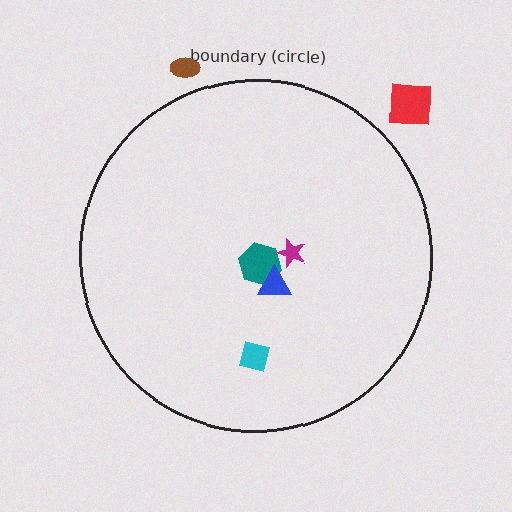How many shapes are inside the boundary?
4 inside, 2 outside.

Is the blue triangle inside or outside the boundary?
Inside.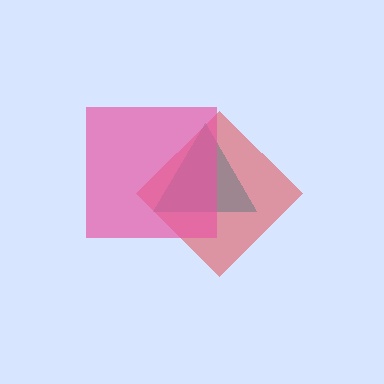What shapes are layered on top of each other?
The layered shapes are: a cyan triangle, a red diamond, a pink square.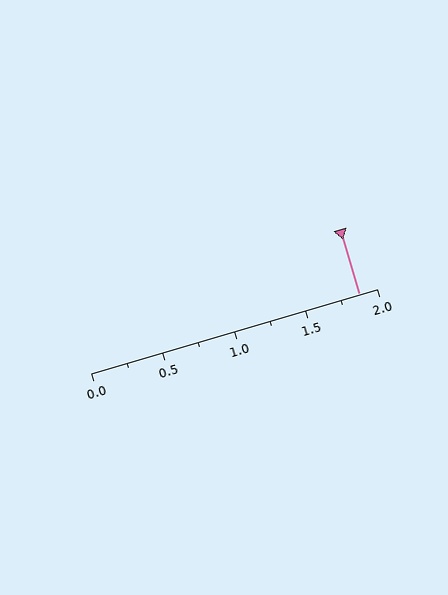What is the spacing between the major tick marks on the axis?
The major ticks are spaced 0.5 apart.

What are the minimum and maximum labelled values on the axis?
The axis runs from 0.0 to 2.0.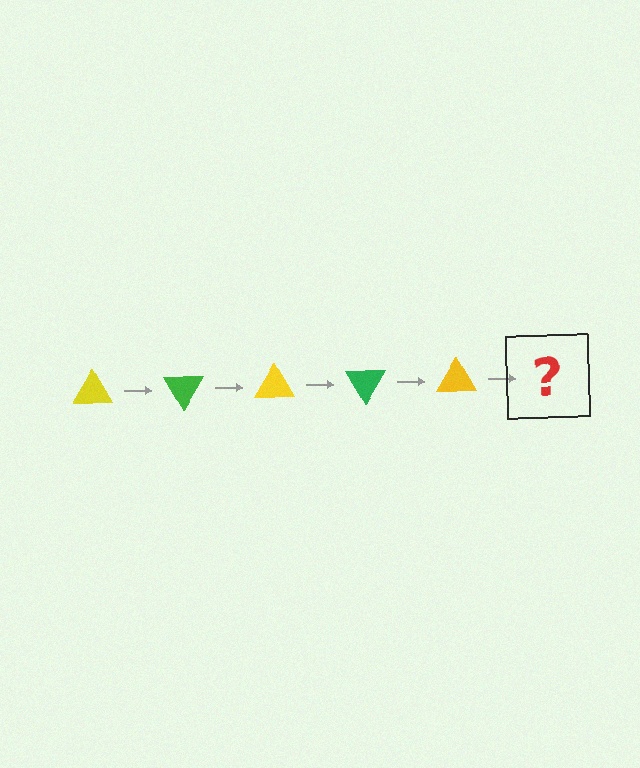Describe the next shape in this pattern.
It should be a green triangle, rotated 300 degrees from the start.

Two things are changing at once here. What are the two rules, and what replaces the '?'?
The two rules are that it rotates 60 degrees each step and the color cycles through yellow and green. The '?' should be a green triangle, rotated 300 degrees from the start.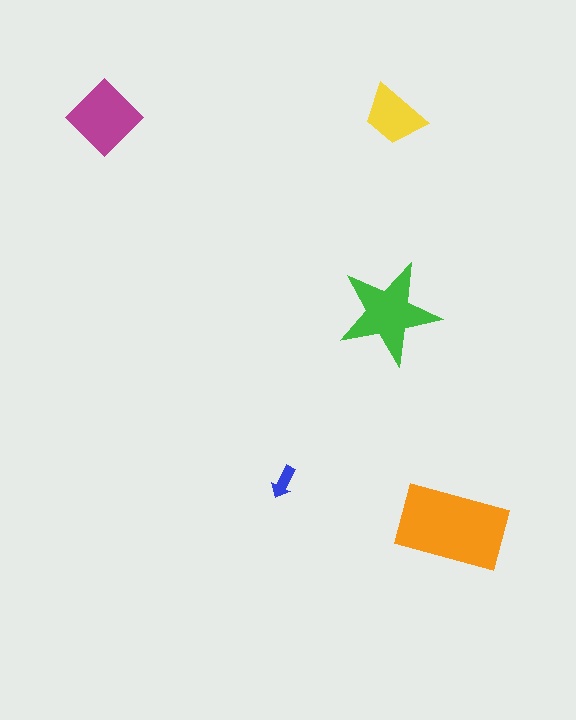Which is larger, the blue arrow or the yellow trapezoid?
The yellow trapezoid.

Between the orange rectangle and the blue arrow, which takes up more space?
The orange rectangle.